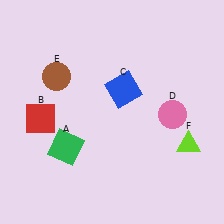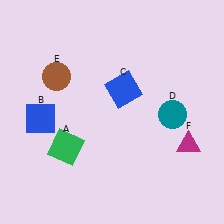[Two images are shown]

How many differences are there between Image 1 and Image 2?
There are 3 differences between the two images.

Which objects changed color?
B changed from red to blue. D changed from pink to teal. F changed from lime to magenta.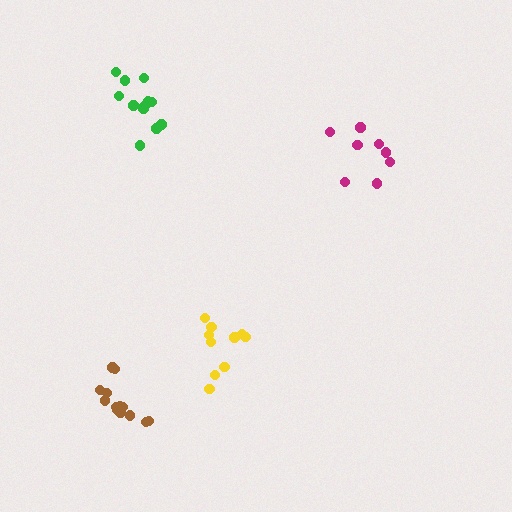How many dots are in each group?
Group 1: 12 dots, Group 2: 13 dots, Group 3: 8 dots, Group 4: 10 dots (43 total).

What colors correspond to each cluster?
The clusters are colored: green, brown, magenta, yellow.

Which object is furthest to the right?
The magenta cluster is rightmost.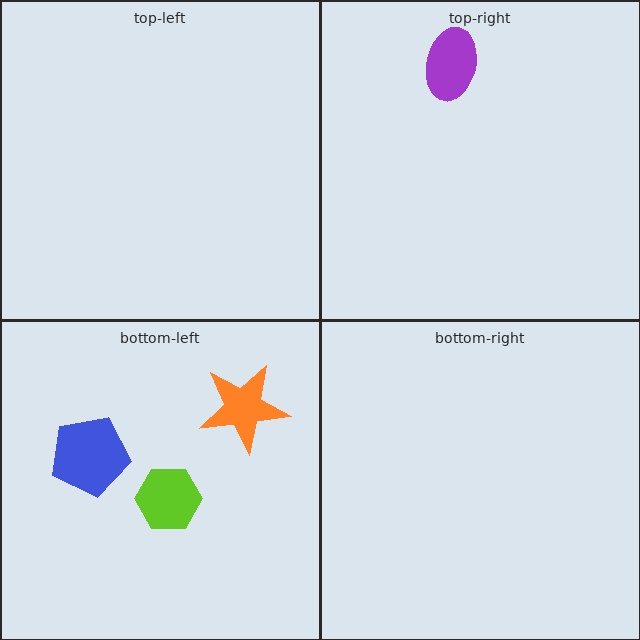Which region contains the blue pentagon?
The bottom-left region.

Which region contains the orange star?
The bottom-left region.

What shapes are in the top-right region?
The purple ellipse.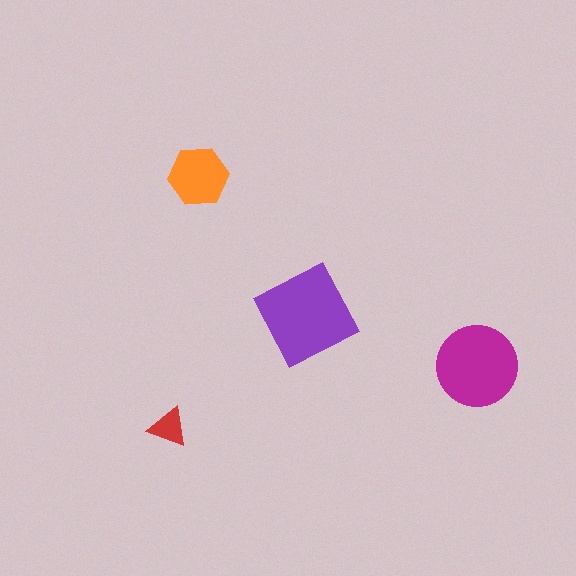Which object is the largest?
The purple diamond.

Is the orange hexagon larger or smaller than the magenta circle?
Smaller.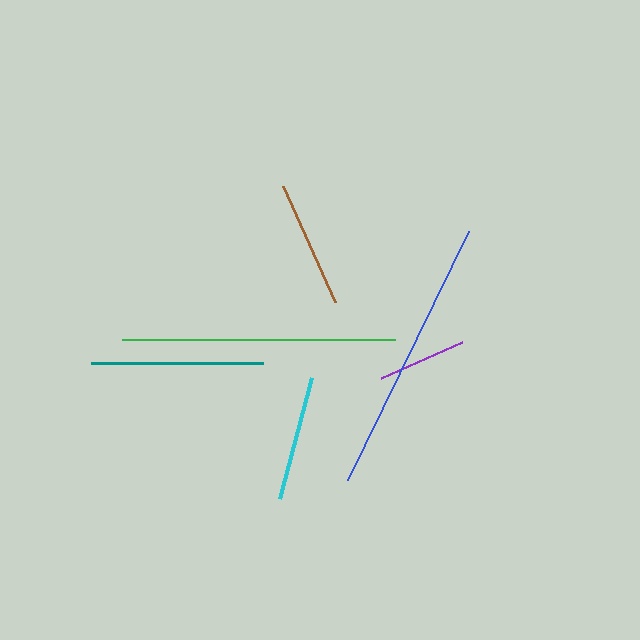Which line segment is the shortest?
The purple line is the shortest at approximately 89 pixels.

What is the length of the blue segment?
The blue segment is approximately 277 pixels long.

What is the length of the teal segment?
The teal segment is approximately 172 pixels long.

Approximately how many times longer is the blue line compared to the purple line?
The blue line is approximately 3.1 times the length of the purple line.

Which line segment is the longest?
The blue line is the longest at approximately 277 pixels.